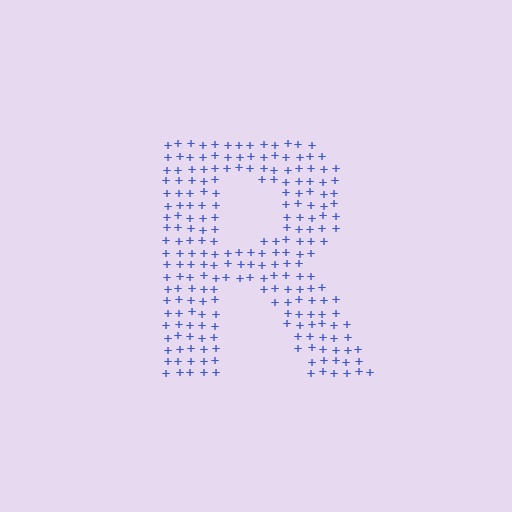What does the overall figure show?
The overall figure shows the letter R.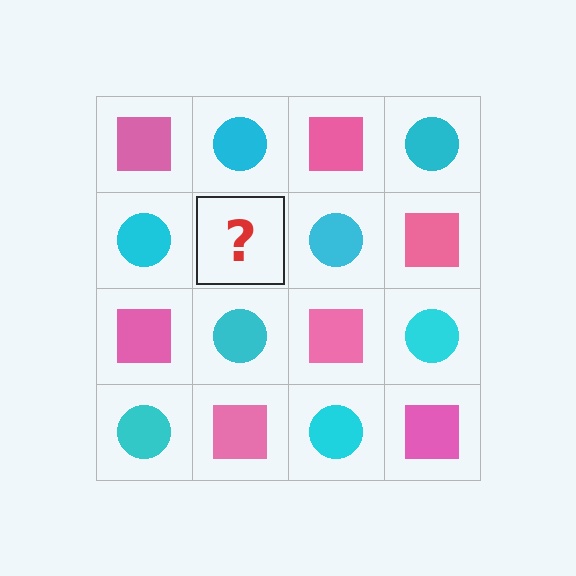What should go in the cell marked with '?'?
The missing cell should contain a pink square.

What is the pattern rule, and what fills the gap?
The rule is that it alternates pink square and cyan circle in a checkerboard pattern. The gap should be filled with a pink square.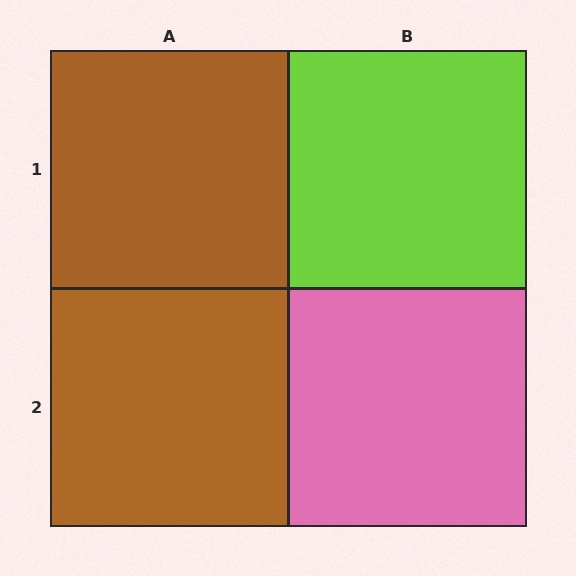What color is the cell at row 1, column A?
Brown.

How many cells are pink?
1 cell is pink.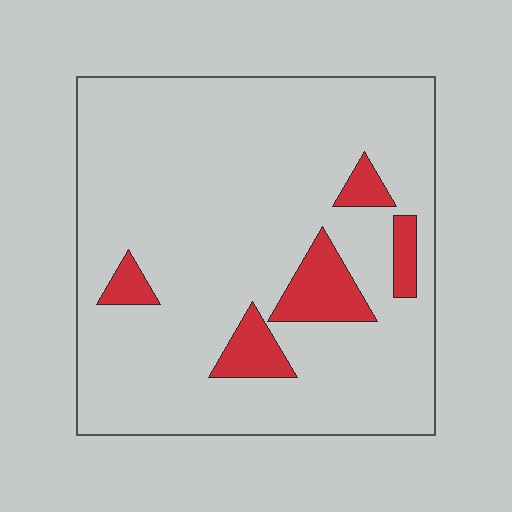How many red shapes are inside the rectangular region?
5.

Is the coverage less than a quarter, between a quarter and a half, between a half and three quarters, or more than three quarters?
Less than a quarter.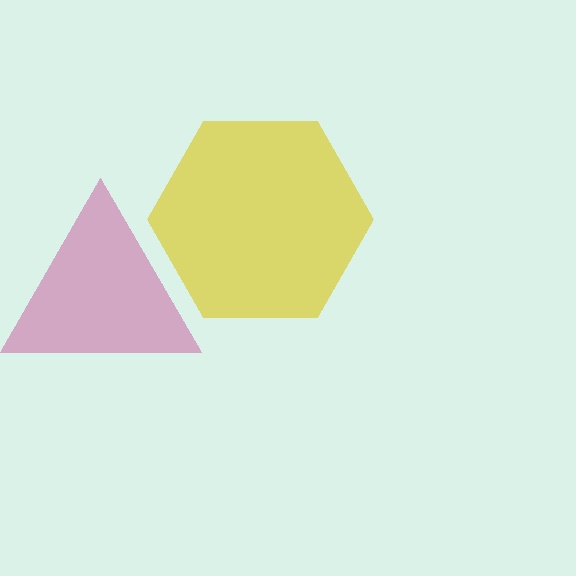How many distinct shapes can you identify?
There are 2 distinct shapes: a magenta triangle, a yellow hexagon.